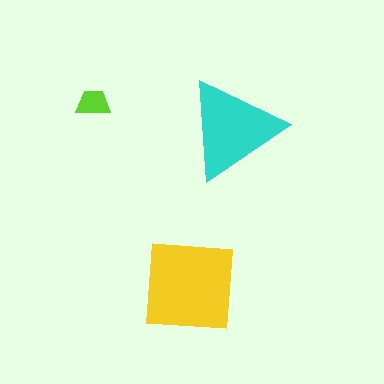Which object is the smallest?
The lime trapezoid.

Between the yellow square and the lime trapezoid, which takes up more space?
The yellow square.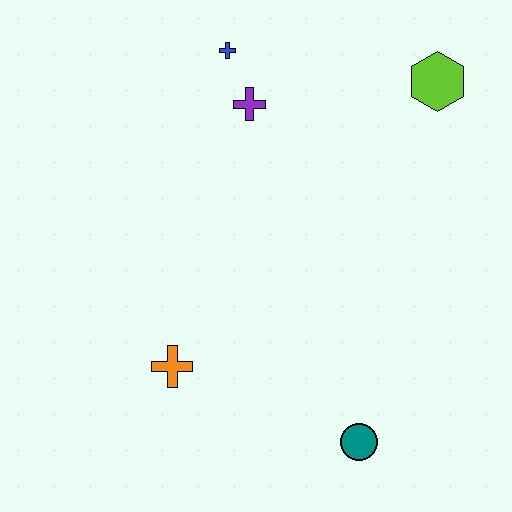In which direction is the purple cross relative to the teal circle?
The purple cross is above the teal circle.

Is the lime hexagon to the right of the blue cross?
Yes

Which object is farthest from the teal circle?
The blue cross is farthest from the teal circle.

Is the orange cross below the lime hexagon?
Yes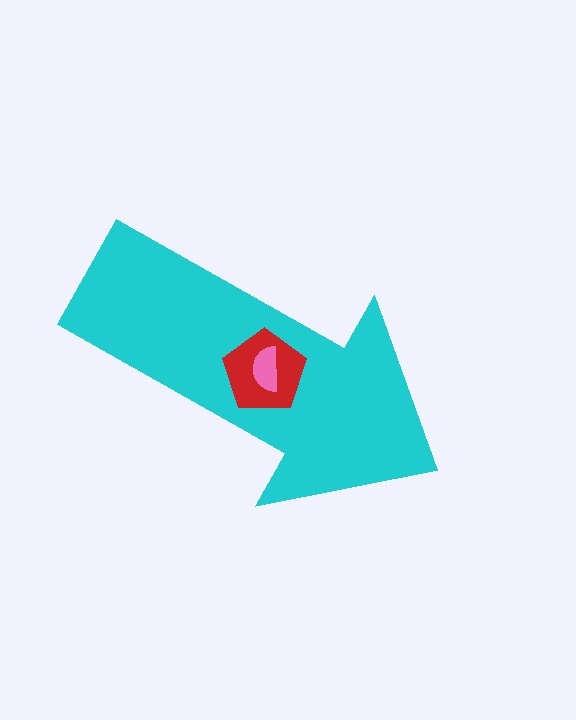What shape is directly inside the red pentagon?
The pink semicircle.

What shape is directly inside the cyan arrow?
The red pentagon.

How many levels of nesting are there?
3.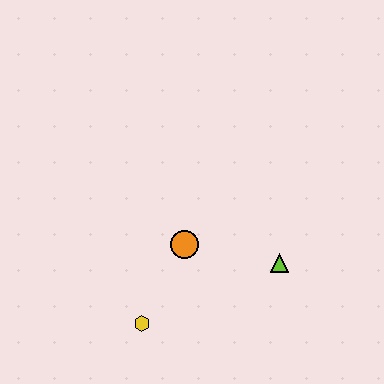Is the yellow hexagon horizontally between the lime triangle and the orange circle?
No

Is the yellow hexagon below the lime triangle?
Yes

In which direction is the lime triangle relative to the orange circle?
The lime triangle is to the right of the orange circle.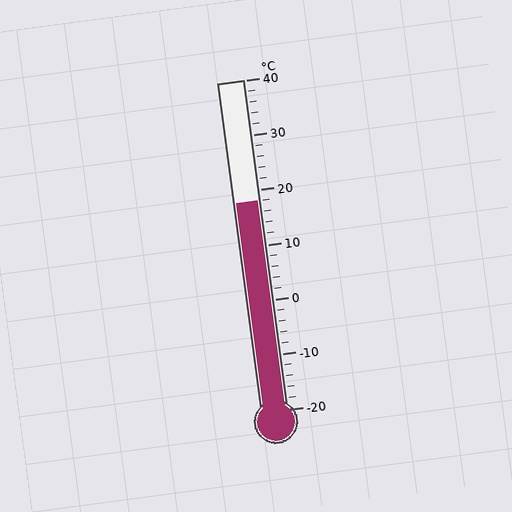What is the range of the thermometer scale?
The thermometer scale ranges from -20°C to 40°C.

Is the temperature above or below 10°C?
The temperature is above 10°C.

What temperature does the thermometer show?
The thermometer shows approximately 18°C.